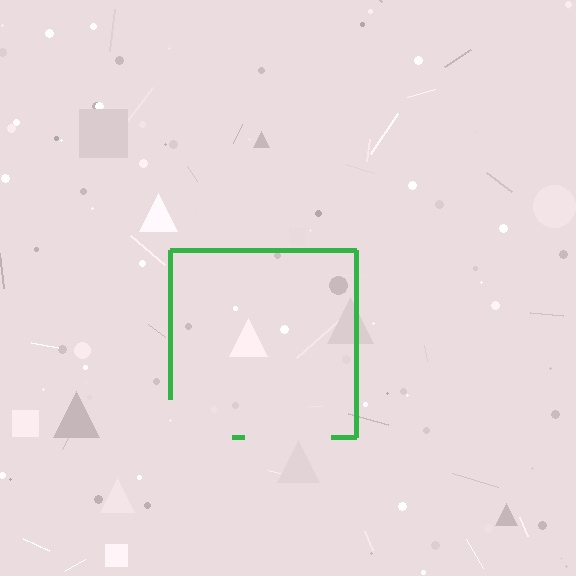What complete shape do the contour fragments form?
The contour fragments form a square.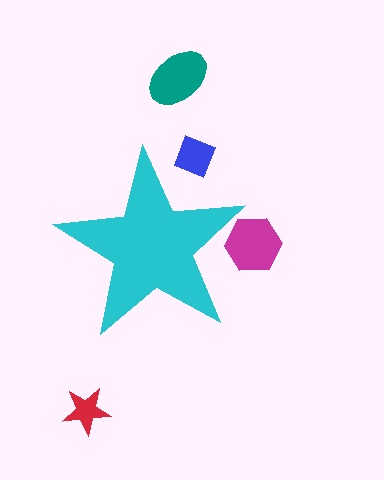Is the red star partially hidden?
No, the red star is fully visible.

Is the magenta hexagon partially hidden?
Yes, the magenta hexagon is partially hidden behind the cyan star.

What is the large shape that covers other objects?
A cyan star.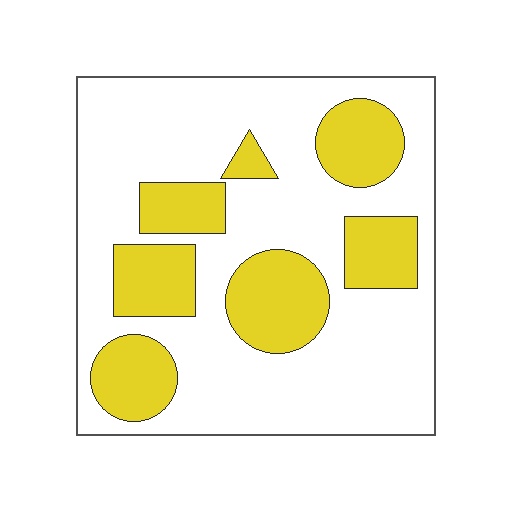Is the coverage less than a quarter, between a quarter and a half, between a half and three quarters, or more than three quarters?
Between a quarter and a half.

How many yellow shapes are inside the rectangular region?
7.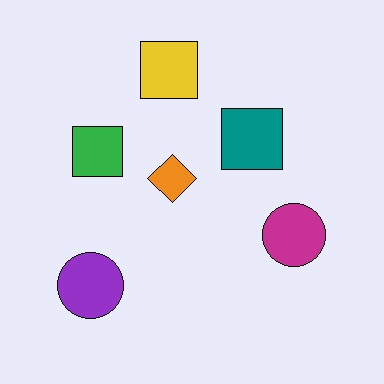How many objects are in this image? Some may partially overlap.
There are 6 objects.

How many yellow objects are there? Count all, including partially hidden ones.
There is 1 yellow object.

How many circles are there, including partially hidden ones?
There are 2 circles.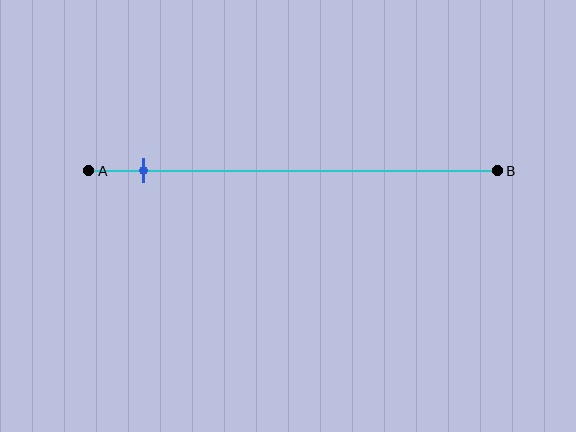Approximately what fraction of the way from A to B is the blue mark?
The blue mark is approximately 15% of the way from A to B.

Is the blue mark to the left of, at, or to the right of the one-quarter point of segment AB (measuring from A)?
The blue mark is to the left of the one-quarter point of segment AB.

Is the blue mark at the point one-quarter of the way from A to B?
No, the mark is at about 15% from A, not at the 25% one-quarter point.